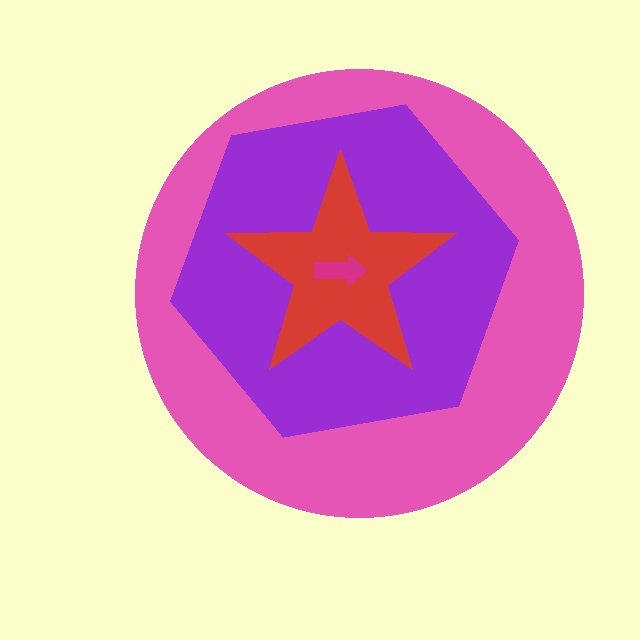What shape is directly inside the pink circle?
The purple hexagon.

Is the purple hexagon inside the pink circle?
Yes.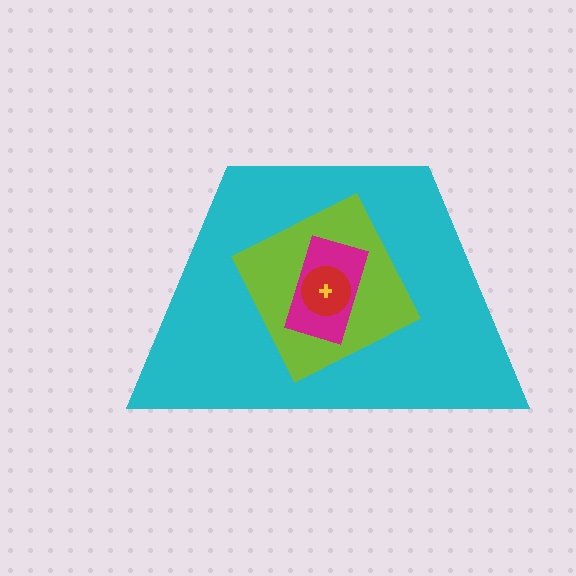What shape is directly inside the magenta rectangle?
The red circle.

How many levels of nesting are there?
5.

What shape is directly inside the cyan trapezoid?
The lime square.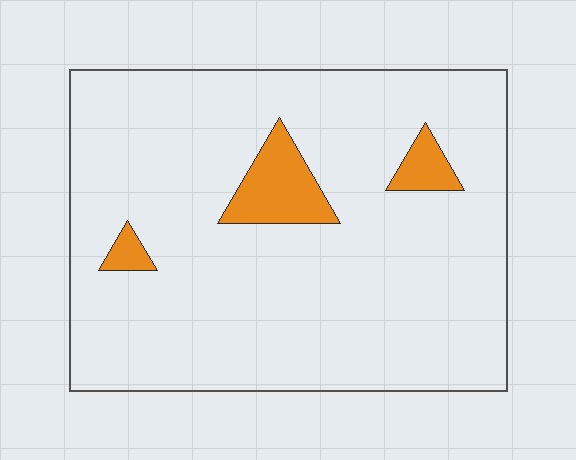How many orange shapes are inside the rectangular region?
3.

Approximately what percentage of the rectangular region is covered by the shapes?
Approximately 10%.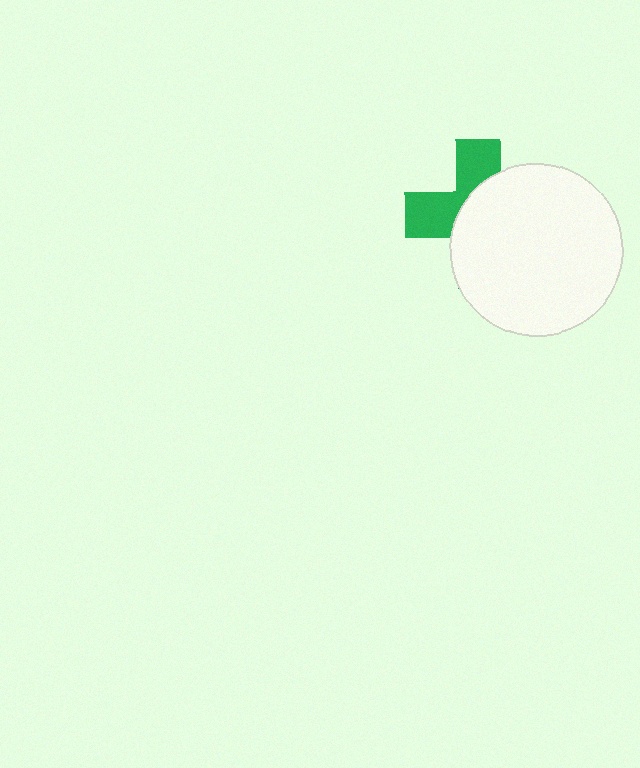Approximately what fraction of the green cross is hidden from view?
Roughly 61% of the green cross is hidden behind the white circle.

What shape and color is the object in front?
The object in front is a white circle.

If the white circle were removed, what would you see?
You would see the complete green cross.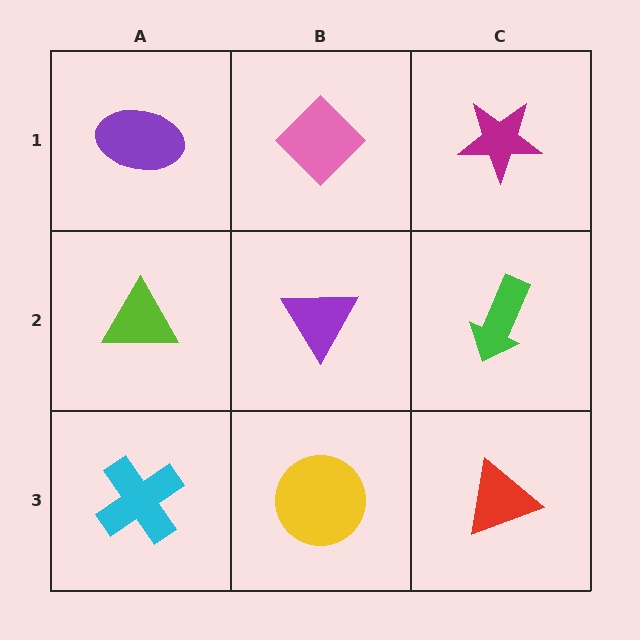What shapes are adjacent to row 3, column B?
A purple triangle (row 2, column B), a cyan cross (row 3, column A), a red triangle (row 3, column C).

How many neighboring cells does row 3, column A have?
2.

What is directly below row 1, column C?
A green arrow.